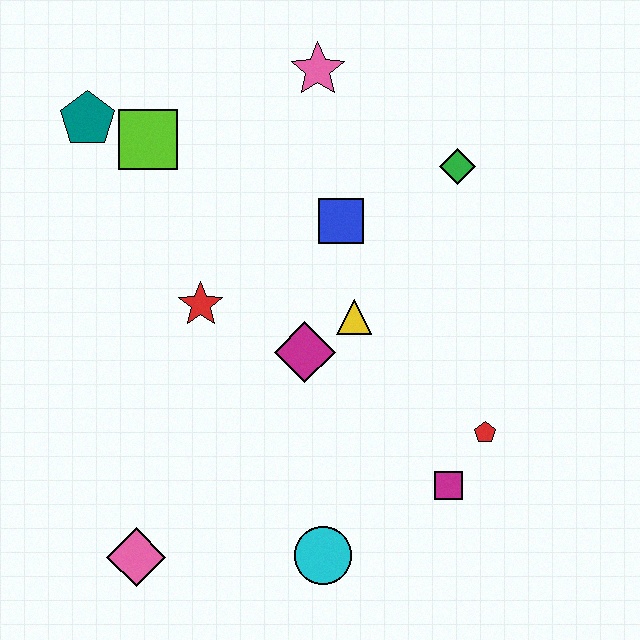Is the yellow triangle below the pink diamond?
No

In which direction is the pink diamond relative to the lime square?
The pink diamond is below the lime square.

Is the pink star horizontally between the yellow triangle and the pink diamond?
Yes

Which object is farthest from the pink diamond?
The pink star is farthest from the pink diamond.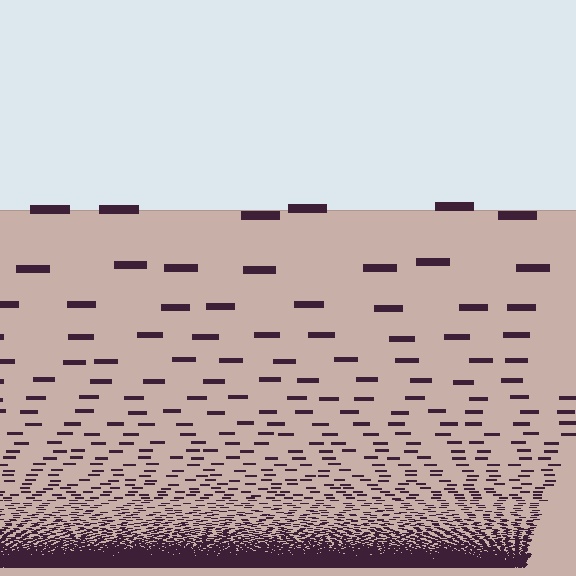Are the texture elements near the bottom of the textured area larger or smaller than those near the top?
Smaller. The gradient is inverted — elements near the bottom are smaller and denser.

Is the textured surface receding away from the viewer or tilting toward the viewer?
The surface appears to tilt toward the viewer. Texture elements get larger and sparser toward the top.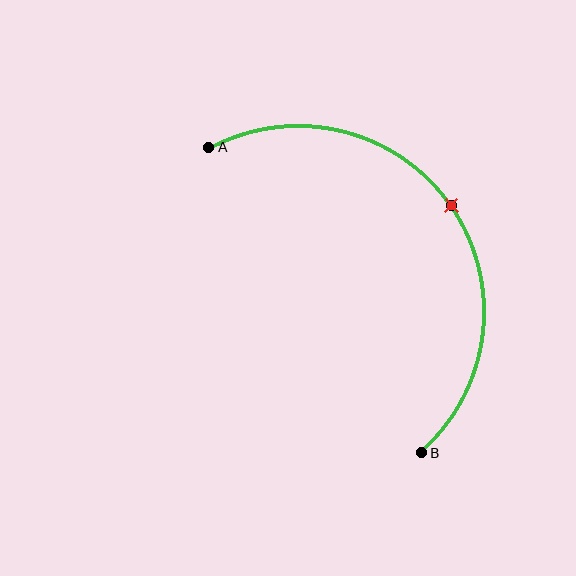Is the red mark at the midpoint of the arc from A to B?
Yes. The red mark lies on the arc at equal arc-length from both A and B — it is the arc midpoint.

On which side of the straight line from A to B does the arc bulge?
The arc bulges above and to the right of the straight line connecting A and B.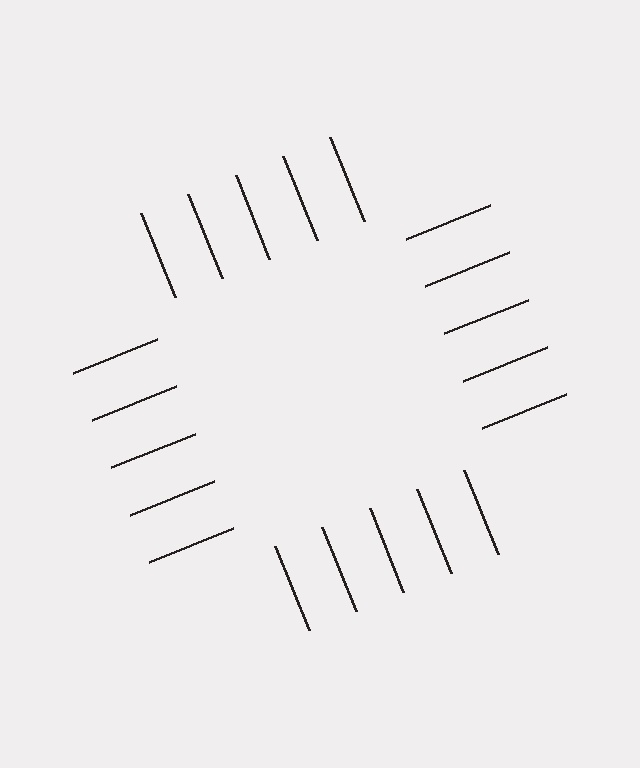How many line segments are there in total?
20 — 5 along each of the 4 edges.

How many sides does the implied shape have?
4 sides — the line-ends trace a square.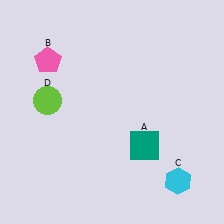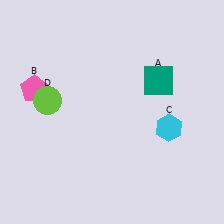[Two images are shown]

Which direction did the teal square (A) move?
The teal square (A) moved up.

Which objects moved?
The objects that moved are: the teal square (A), the pink pentagon (B), the cyan hexagon (C).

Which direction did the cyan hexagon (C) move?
The cyan hexagon (C) moved up.